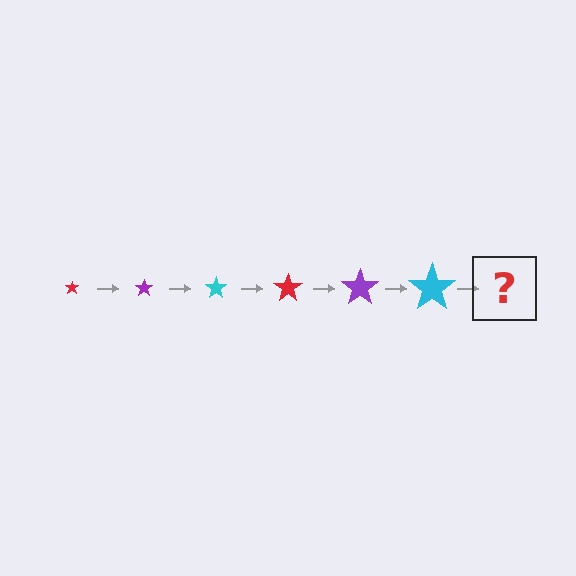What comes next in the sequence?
The next element should be a red star, larger than the previous one.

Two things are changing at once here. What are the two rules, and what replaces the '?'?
The two rules are that the star grows larger each step and the color cycles through red, purple, and cyan. The '?' should be a red star, larger than the previous one.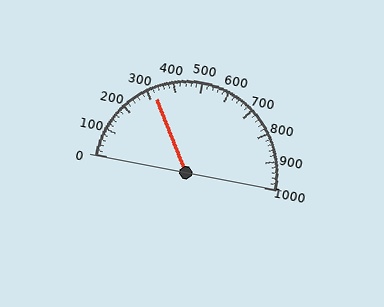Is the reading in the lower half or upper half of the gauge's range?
The reading is in the lower half of the range (0 to 1000).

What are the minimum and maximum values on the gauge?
The gauge ranges from 0 to 1000.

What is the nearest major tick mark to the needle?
The nearest major tick mark is 300.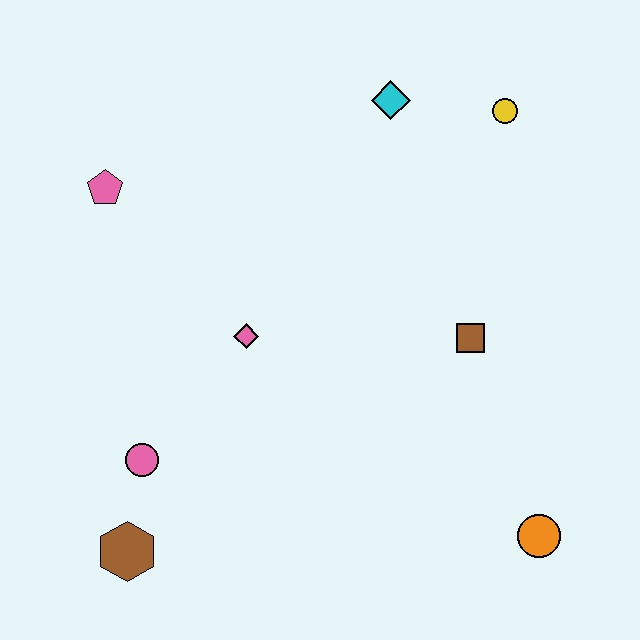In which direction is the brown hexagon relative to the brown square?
The brown hexagon is to the left of the brown square.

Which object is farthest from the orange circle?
The pink pentagon is farthest from the orange circle.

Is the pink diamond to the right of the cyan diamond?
No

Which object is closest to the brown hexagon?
The pink circle is closest to the brown hexagon.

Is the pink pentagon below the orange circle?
No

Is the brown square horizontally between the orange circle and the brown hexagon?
Yes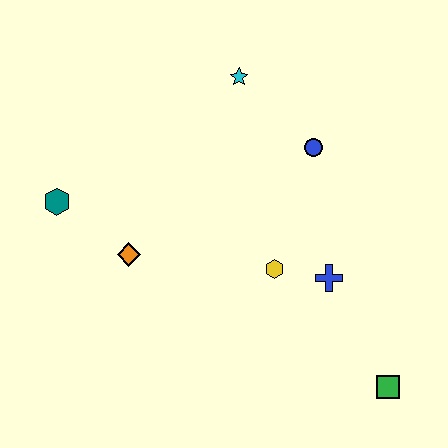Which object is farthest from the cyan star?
The green square is farthest from the cyan star.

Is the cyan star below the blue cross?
No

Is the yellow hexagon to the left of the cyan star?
No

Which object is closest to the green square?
The blue cross is closest to the green square.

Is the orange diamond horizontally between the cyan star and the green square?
No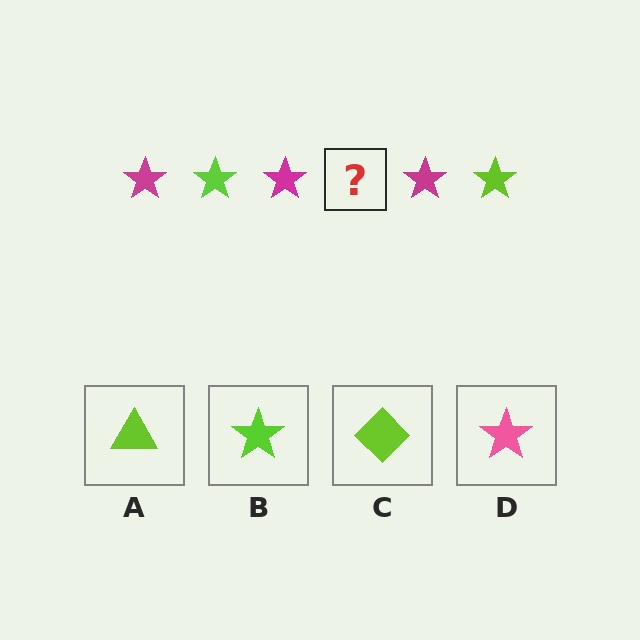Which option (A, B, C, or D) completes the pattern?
B.